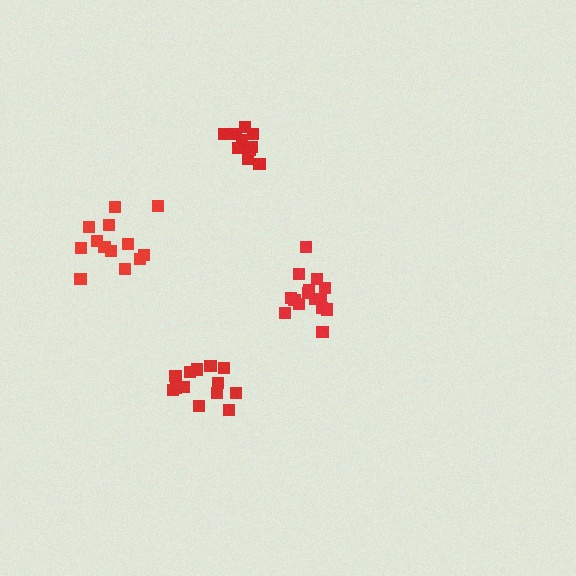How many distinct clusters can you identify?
There are 4 distinct clusters.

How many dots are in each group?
Group 1: 13 dots, Group 2: 15 dots, Group 3: 12 dots, Group 4: 13 dots (53 total).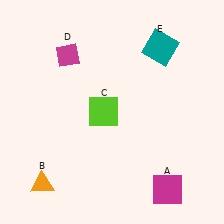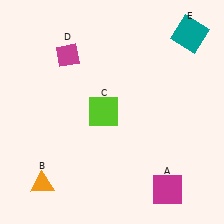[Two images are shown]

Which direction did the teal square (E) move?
The teal square (E) moved right.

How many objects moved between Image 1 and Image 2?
1 object moved between the two images.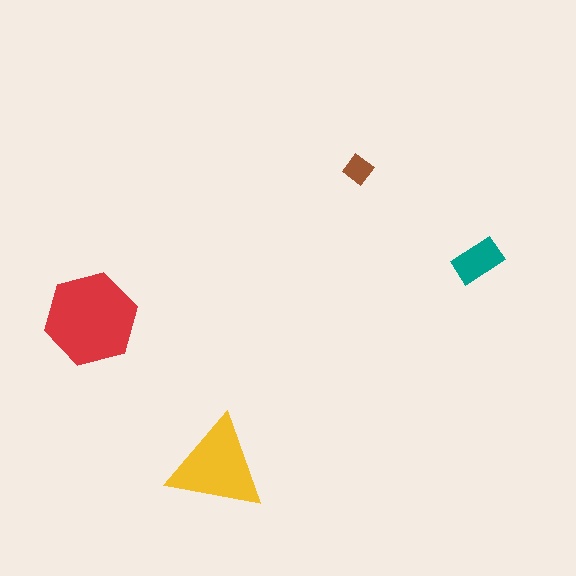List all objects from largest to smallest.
The red hexagon, the yellow triangle, the teal rectangle, the brown diamond.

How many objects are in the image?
There are 4 objects in the image.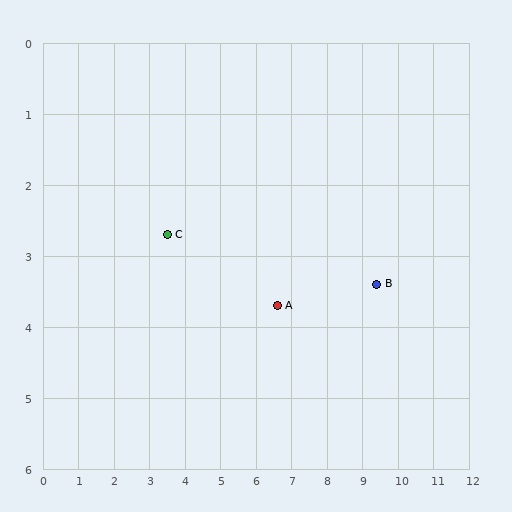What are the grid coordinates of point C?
Point C is at approximately (3.5, 2.7).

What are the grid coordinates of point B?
Point B is at approximately (9.4, 3.4).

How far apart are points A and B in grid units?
Points A and B are about 2.8 grid units apart.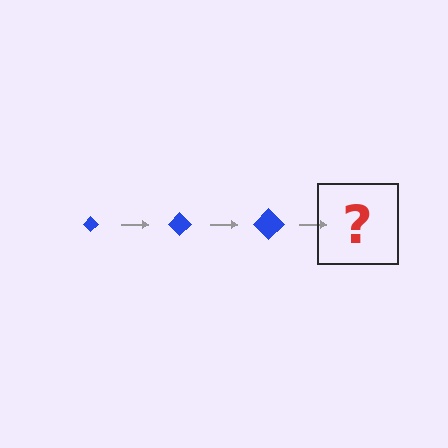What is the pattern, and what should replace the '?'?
The pattern is that the diamond gets progressively larger each step. The '?' should be a blue diamond, larger than the previous one.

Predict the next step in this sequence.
The next step is a blue diamond, larger than the previous one.